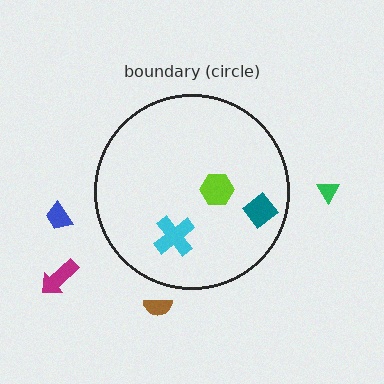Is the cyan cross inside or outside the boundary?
Inside.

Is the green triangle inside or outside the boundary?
Outside.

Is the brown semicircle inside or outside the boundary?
Outside.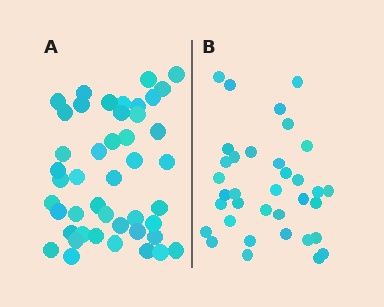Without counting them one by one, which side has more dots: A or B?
Region A (the left region) has more dots.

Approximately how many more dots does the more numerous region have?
Region A has roughly 10 or so more dots than region B.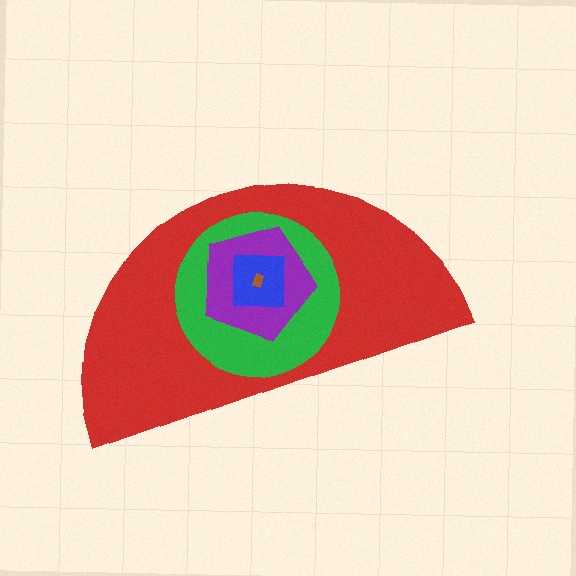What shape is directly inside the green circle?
The purple pentagon.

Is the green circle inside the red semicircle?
Yes.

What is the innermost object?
The brown rectangle.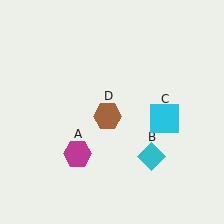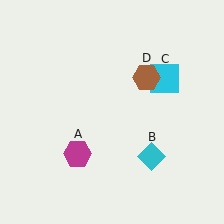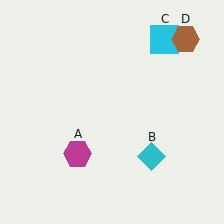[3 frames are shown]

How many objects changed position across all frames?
2 objects changed position: cyan square (object C), brown hexagon (object D).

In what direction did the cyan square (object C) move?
The cyan square (object C) moved up.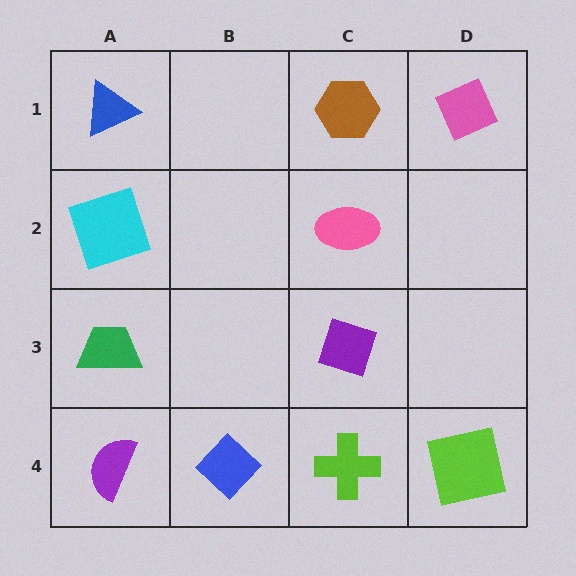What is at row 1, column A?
A blue triangle.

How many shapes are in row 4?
4 shapes.